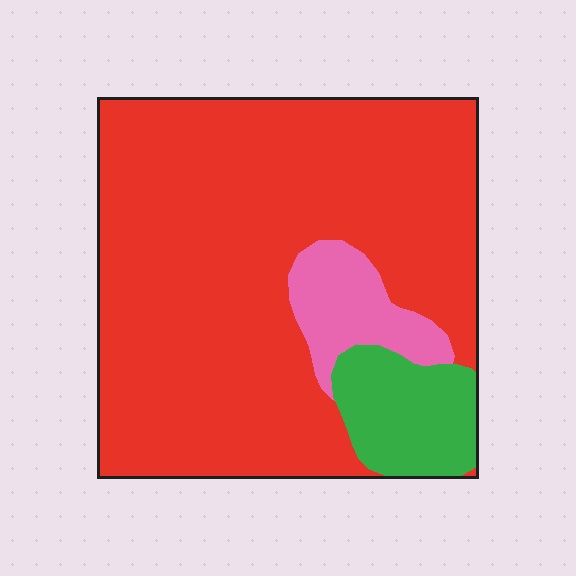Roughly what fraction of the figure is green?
Green takes up about one tenth (1/10) of the figure.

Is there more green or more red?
Red.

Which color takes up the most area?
Red, at roughly 80%.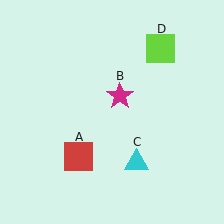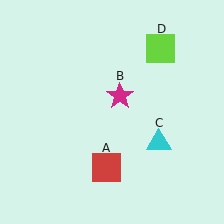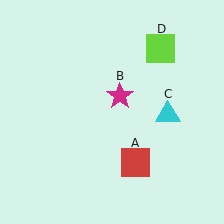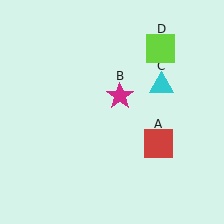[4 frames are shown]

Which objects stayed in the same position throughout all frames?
Magenta star (object B) and lime square (object D) remained stationary.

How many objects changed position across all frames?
2 objects changed position: red square (object A), cyan triangle (object C).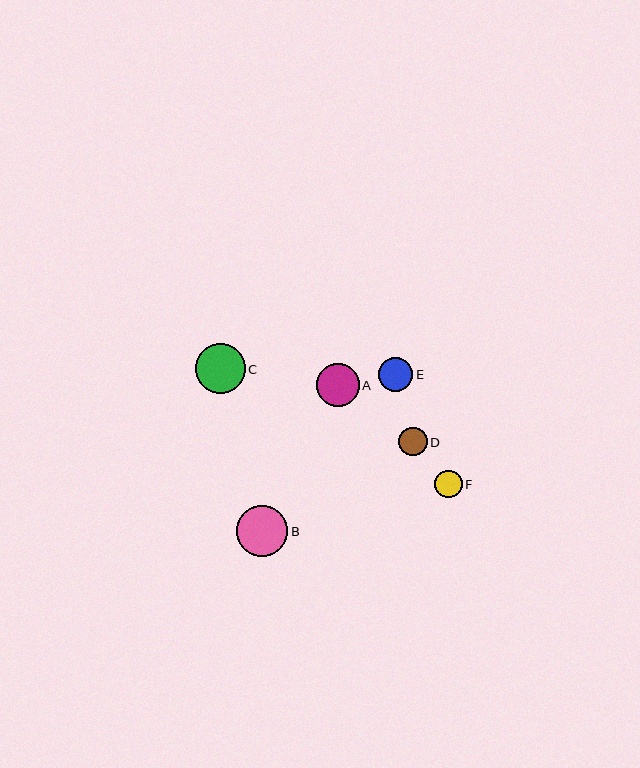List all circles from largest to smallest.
From largest to smallest: B, C, A, E, D, F.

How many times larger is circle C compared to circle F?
Circle C is approximately 1.8 times the size of circle F.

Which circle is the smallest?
Circle F is the smallest with a size of approximately 28 pixels.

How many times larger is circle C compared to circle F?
Circle C is approximately 1.8 times the size of circle F.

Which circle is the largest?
Circle B is the largest with a size of approximately 51 pixels.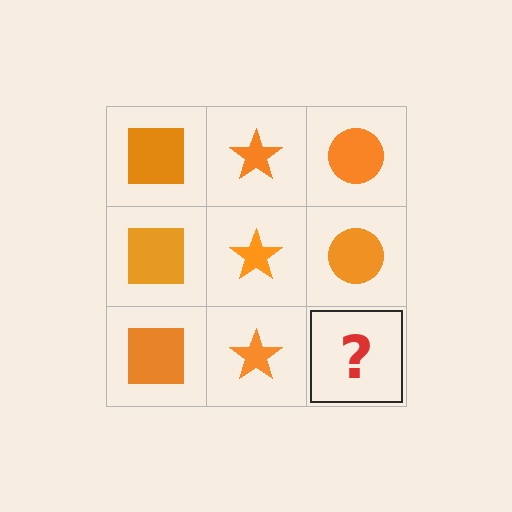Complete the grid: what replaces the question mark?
The question mark should be replaced with an orange circle.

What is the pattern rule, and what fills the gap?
The rule is that each column has a consistent shape. The gap should be filled with an orange circle.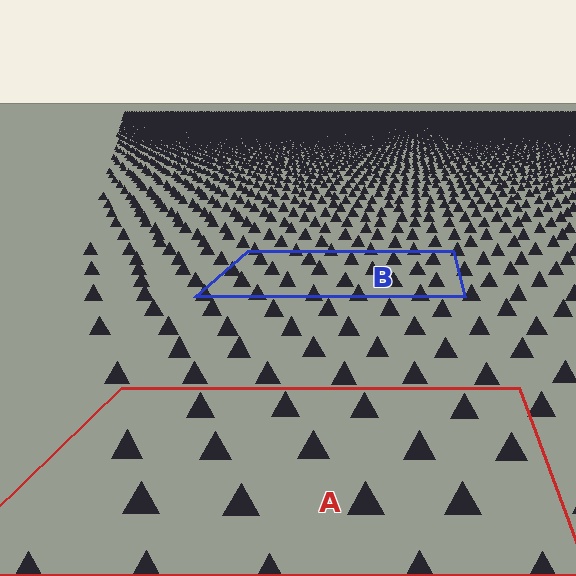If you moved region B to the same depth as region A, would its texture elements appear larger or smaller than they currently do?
They would appear larger. At a closer depth, the same texture elements are projected at a bigger on-screen size.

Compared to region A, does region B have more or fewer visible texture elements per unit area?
Region B has more texture elements per unit area — they are packed more densely because it is farther away.